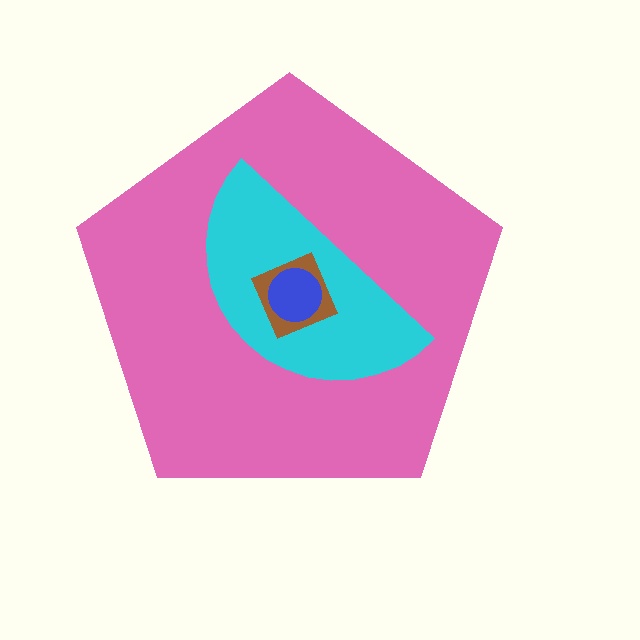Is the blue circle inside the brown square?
Yes.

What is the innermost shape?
The blue circle.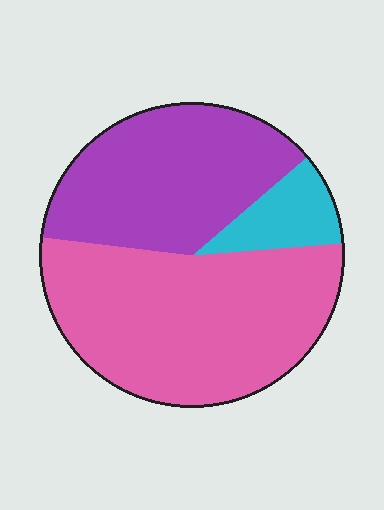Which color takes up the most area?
Pink, at roughly 55%.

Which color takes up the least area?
Cyan, at roughly 10%.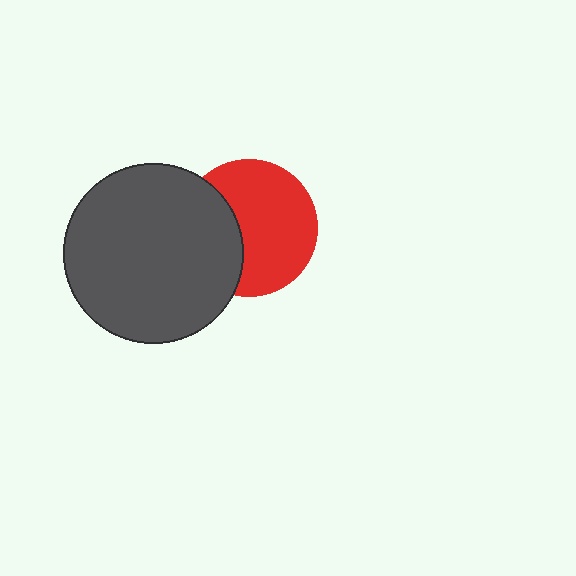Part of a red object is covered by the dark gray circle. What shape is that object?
It is a circle.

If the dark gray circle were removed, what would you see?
You would see the complete red circle.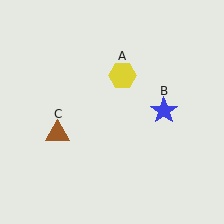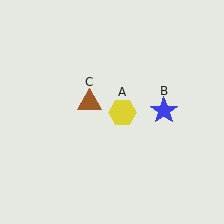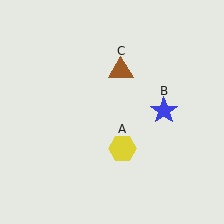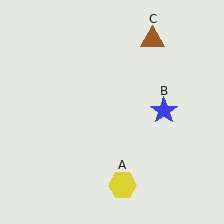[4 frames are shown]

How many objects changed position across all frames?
2 objects changed position: yellow hexagon (object A), brown triangle (object C).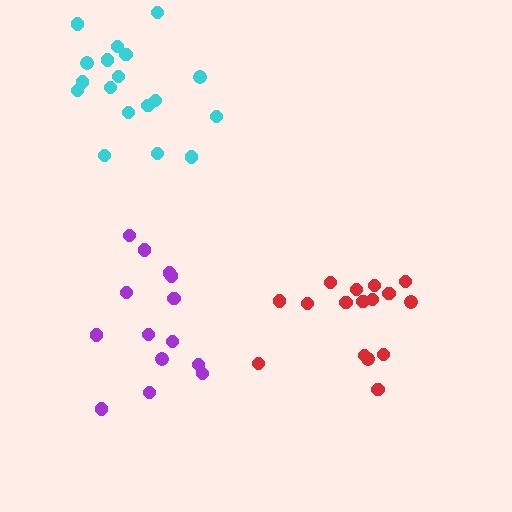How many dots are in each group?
Group 1: 18 dots, Group 2: 14 dots, Group 3: 16 dots (48 total).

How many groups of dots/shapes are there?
There are 3 groups.